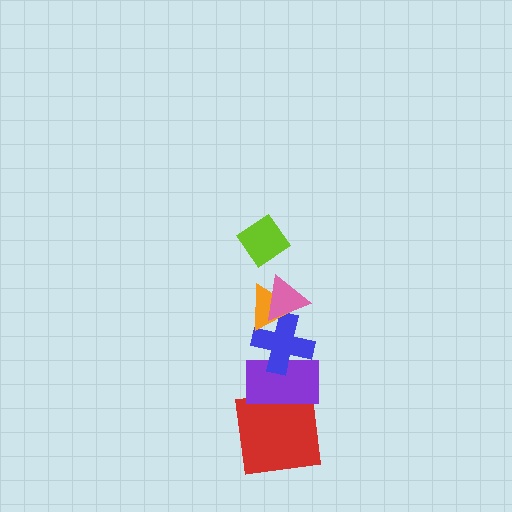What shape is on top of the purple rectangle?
The blue cross is on top of the purple rectangle.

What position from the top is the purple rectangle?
The purple rectangle is 5th from the top.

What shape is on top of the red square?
The purple rectangle is on top of the red square.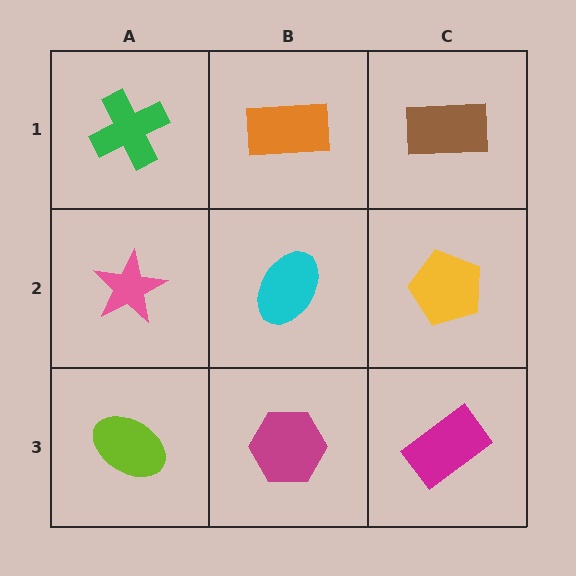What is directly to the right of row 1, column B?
A brown rectangle.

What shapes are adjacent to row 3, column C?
A yellow pentagon (row 2, column C), a magenta hexagon (row 3, column B).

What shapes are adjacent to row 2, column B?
An orange rectangle (row 1, column B), a magenta hexagon (row 3, column B), a pink star (row 2, column A), a yellow pentagon (row 2, column C).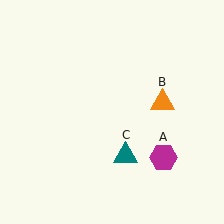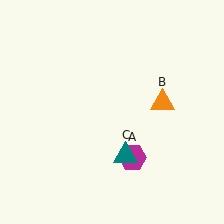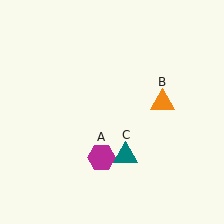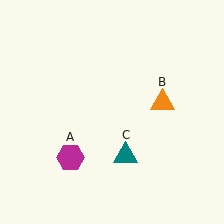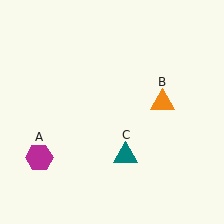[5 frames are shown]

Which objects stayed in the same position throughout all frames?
Orange triangle (object B) and teal triangle (object C) remained stationary.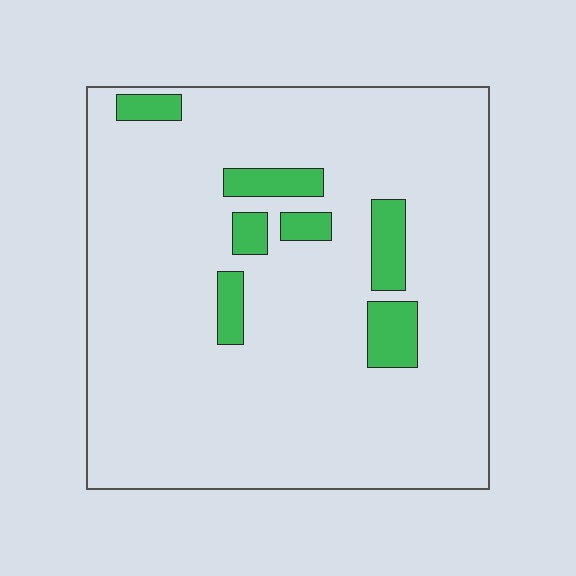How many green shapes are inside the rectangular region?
7.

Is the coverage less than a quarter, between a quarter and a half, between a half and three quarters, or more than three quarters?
Less than a quarter.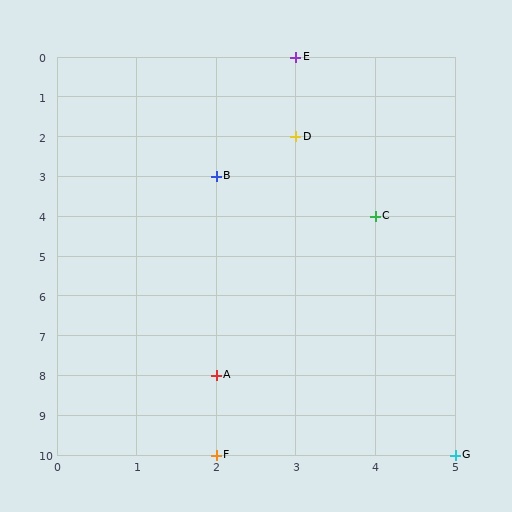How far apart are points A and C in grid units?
Points A and C are 2 columns and 4 rows apart (about 4.5 grid units diagonally).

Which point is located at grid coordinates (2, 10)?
Point F is at (2, 10).